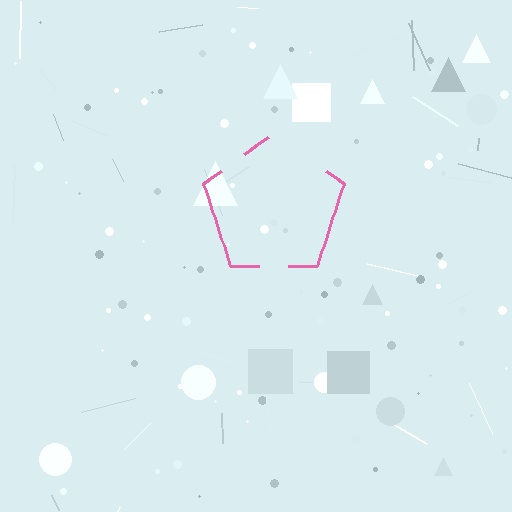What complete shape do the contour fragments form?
The contour fragments form a pentagon.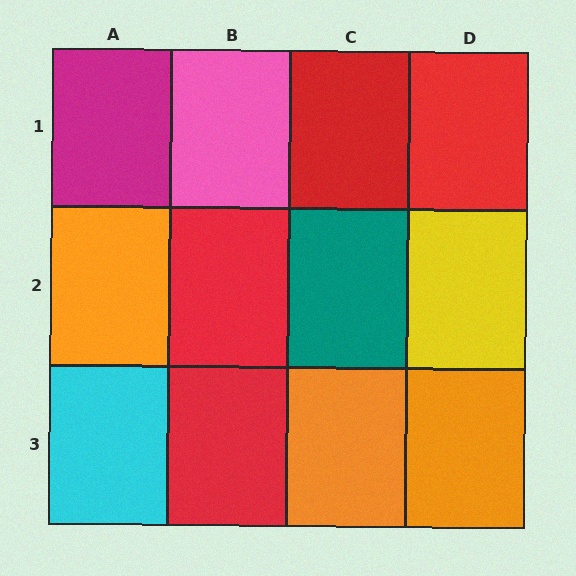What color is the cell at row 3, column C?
Orange.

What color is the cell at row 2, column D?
Yellow.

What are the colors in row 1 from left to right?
Magenta, pink, red, red.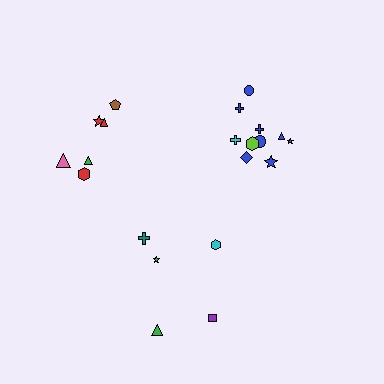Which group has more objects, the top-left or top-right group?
The top-right group.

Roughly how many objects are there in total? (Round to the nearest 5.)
Roughly 20 objects in total.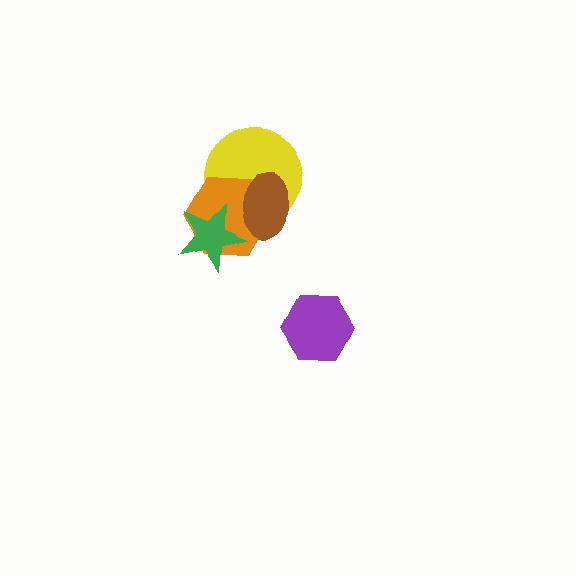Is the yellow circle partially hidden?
Yes, it is partially covered by another shape.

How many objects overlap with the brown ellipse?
3 objects overlap with the brown ellipse.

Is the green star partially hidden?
Yes, it is partially covered by another shape.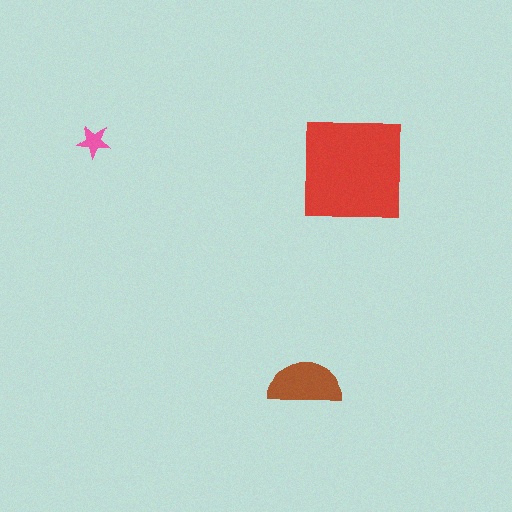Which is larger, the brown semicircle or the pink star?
The brown semicircle.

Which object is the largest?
The red square.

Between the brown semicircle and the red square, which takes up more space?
The red square.